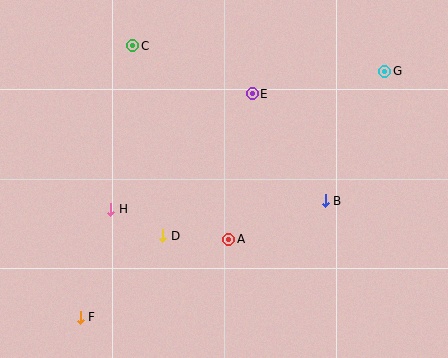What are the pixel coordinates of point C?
Point C is at (133, 46).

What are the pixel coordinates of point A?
Point A is at (229, 239).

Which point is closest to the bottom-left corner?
Point F is closest to the bottom-left corner.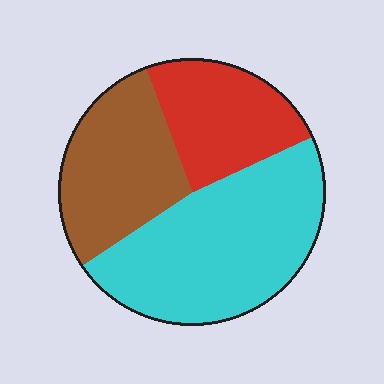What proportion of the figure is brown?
Brown takes up about one quarter (1/4) of the figure.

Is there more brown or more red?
Brown.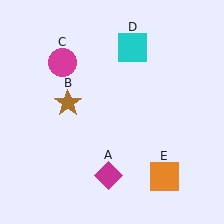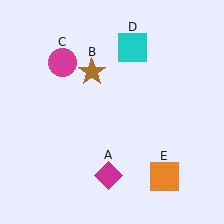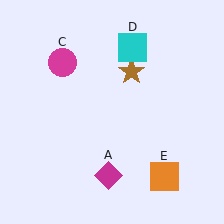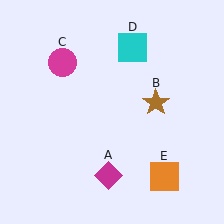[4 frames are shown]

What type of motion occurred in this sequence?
The brown star (object B) rotated clockwise around the center of the scene.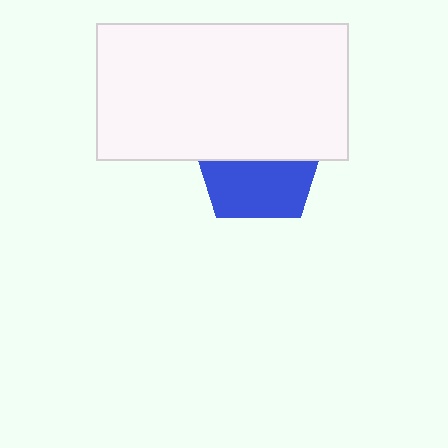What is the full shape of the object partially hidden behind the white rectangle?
The partially hidden object is a blue pentagon.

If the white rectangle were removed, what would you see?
You would see the complete blue pentagon.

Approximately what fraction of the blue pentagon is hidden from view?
Roughly 52% of the blue pentagon is hidden behind the white rectangle.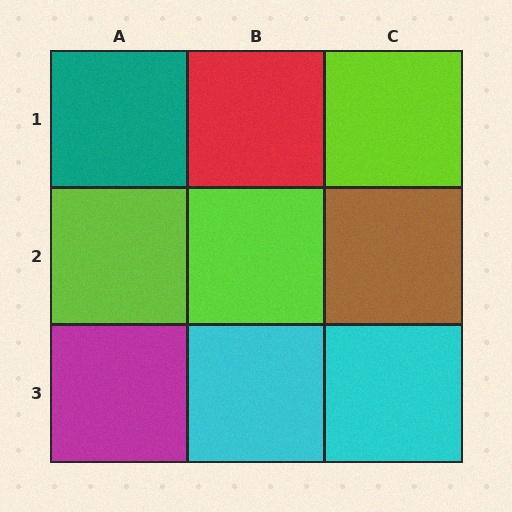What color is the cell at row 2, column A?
Lime.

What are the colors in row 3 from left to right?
Magenta, cyan, cyan.